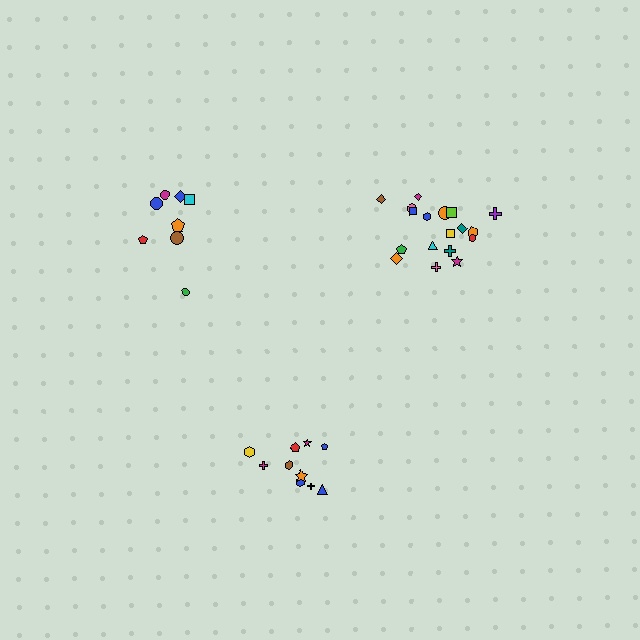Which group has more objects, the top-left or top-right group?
The top-right group.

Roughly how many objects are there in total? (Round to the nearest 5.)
Roughly 35 objects in total.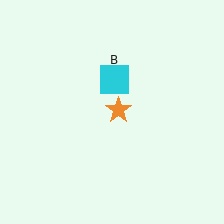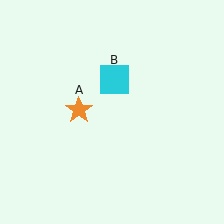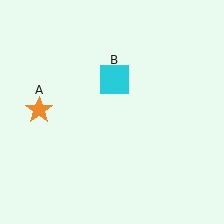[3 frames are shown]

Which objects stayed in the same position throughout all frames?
Cyan square (object B) remained stationary.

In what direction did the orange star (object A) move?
The orange star (object A) moved left.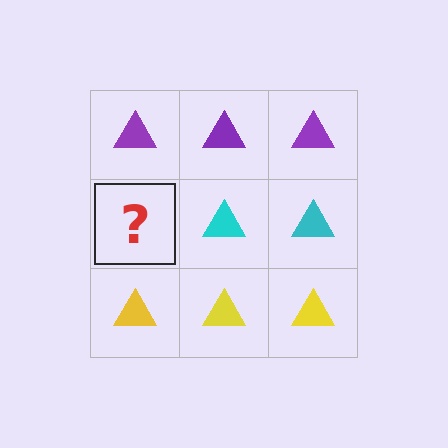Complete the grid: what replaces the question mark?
The question mark should be replaced with a cyan triangle.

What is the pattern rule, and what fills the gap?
The rule is that each row has a consistent color. The gap should be filled with a cyan triangle.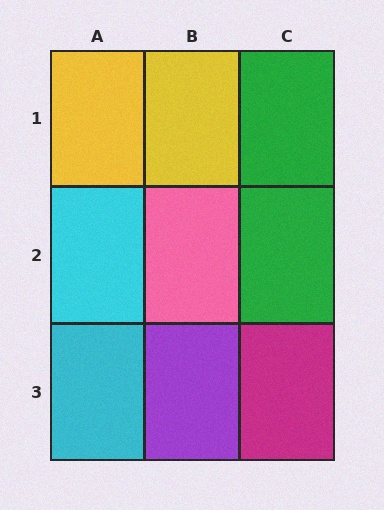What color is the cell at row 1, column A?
Yellow.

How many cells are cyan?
2 cells are cyan.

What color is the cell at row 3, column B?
Purple.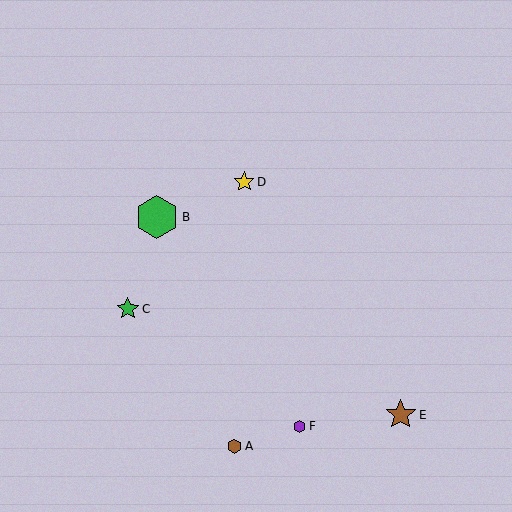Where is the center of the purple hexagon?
The center of the purple hexagon is at (300, 426).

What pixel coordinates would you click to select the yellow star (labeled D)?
Click at (244, 182) to select the yellow star D.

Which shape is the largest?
The green hexagon (labeled B) is the largest.